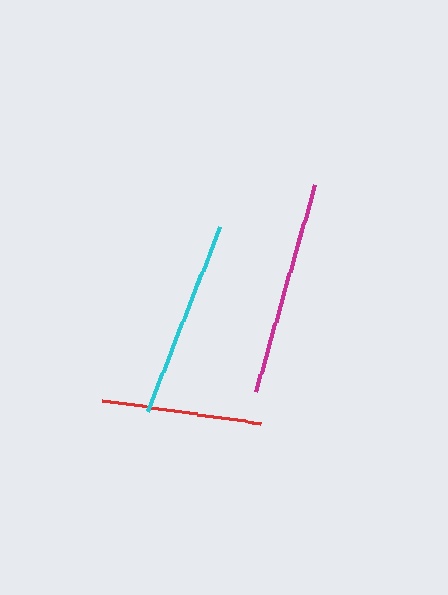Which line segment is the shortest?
The red line is the shortest at approximately 160 pixels.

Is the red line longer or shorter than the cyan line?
The cyan line is longer than the red line.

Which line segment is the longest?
The magenta line is the longest at approximately 215 pixels.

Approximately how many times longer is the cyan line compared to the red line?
The cyan line is approximately 1.2 times the length of the red line.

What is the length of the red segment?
The red segment is approximately 160 pixels long.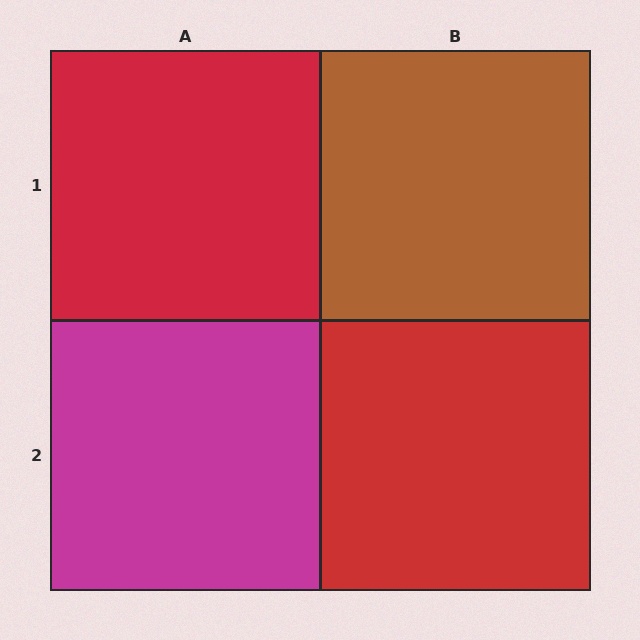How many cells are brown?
1 cell is brown.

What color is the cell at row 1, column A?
Red.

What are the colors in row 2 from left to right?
Magenta, red.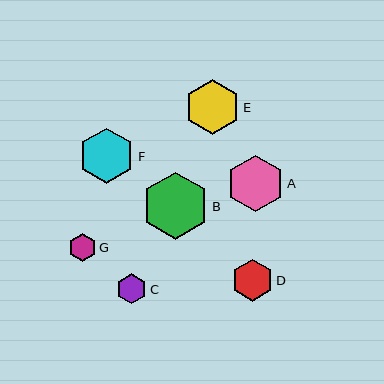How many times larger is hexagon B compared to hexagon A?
Hexagon B is approximately 1.2 times the size of hexagon A.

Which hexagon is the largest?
Hexagon B is the largest with a size of approximately 67 pixels.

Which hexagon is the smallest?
Hexagon G is the smallest with a size of approximately 28 pixels.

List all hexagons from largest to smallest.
From largest to smallest: B, A, F, E, D, C, G.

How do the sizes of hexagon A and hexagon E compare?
Hexagon A and hexagon E are approximately the same size.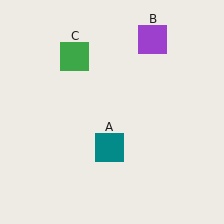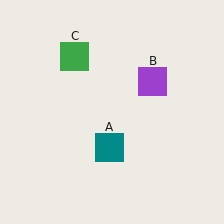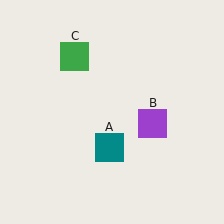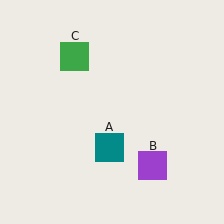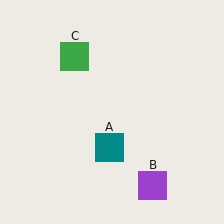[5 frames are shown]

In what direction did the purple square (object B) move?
The purple square (object B) moved down.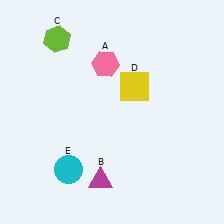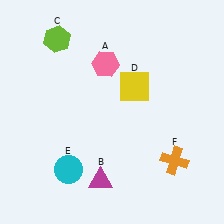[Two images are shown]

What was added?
An orange cross (F) was added in Image 2.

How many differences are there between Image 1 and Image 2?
There is 1 difference between the two images.